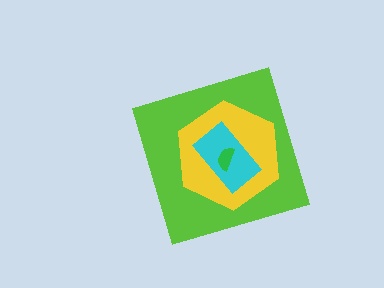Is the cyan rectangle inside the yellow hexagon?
Yes.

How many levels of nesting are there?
4.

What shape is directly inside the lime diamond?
The yellow hexagon.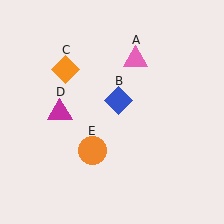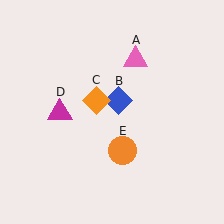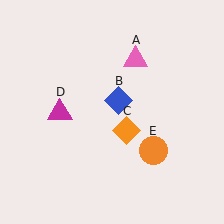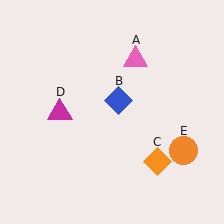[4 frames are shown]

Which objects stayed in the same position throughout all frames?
Pink triangle (object A) and blue diamond (object B) and magenta triangle (object D) remained stationary.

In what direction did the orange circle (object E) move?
The orange circle (object E) moved right.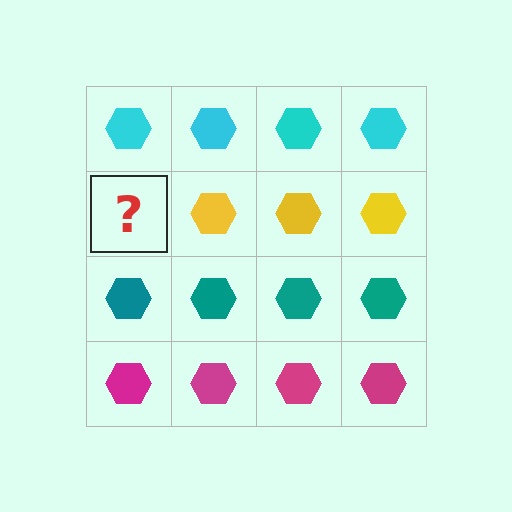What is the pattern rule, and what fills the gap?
The rule is that each row has a consistent color. The gap should be filled with a yellow hexagon.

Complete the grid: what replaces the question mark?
The question mark should be replaced with a yellow hexagon.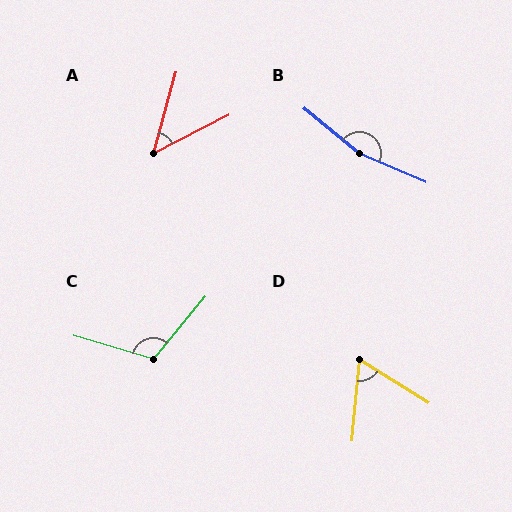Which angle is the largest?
B, at approximately 164 degrees.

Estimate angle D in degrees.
Approximately 63 degrees.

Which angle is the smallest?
A, at approximately 48 degrees.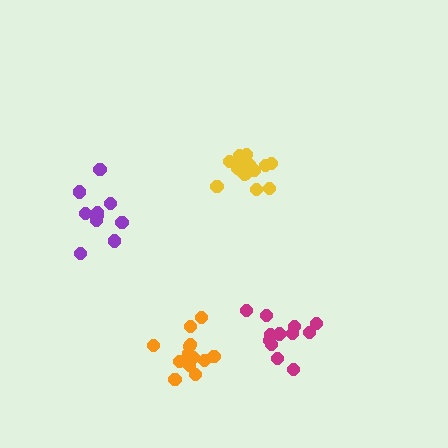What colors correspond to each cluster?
The clusters are colored: orange, yellow, purple, magenta.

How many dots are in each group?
Group 1: 14 dots, Group 2: 16 dots, Group 3: 11 dots, Group 4: 12 dots (53 total).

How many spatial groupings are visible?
There are 4 spatial groupings.